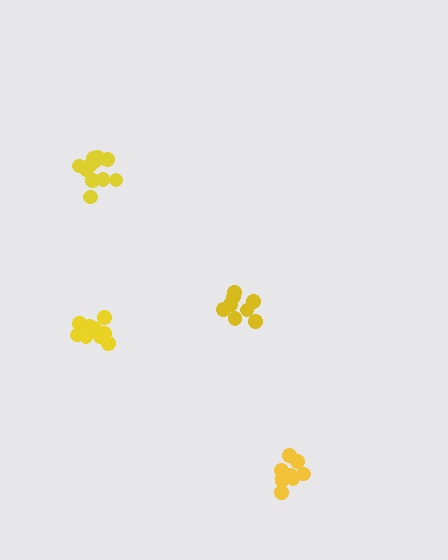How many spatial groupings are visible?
There are 4 spatial groupings.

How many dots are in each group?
Group 1: 8 dots, Group 2: 11 dots, Group 3: 9 dots, Group 4: 10 dots (38 total).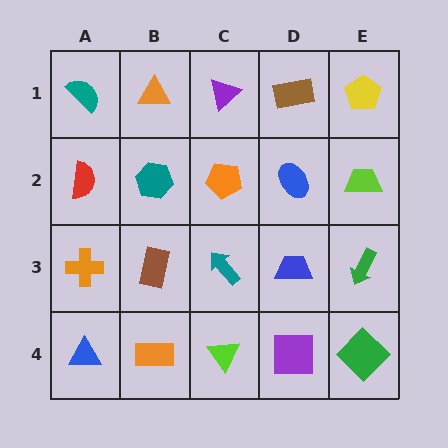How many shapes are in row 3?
5 shapes.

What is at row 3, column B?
A brown rectangle.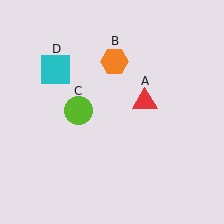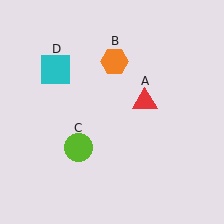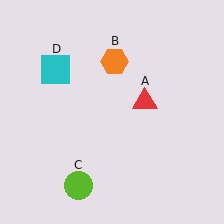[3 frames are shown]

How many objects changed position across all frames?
1 object changed position: lime circle (object C).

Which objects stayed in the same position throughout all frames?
Red triangle (object A) and orange hexagon (object B) and cyan square (object D) remained stationary.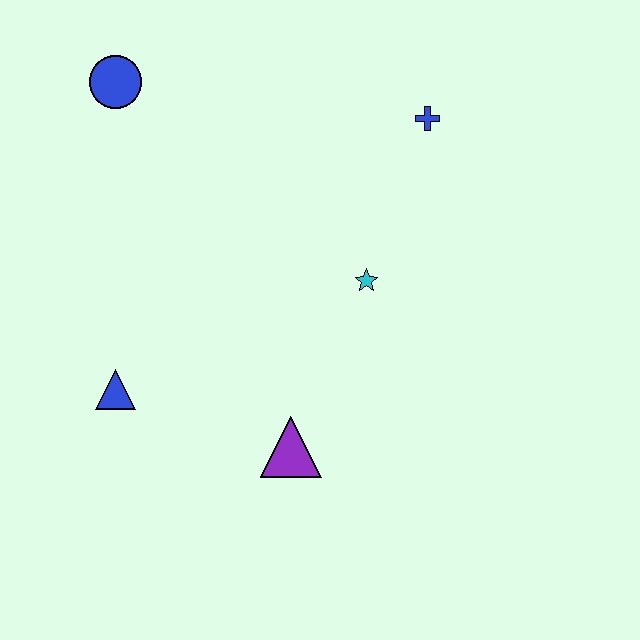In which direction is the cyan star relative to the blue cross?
The cyan star is below the blue cross.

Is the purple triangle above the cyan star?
No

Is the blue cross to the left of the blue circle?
No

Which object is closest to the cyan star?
The blue cross is closest to the cyan star.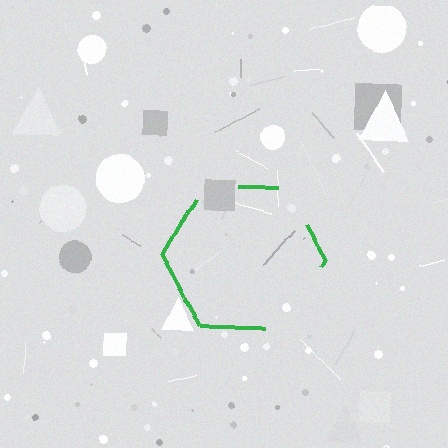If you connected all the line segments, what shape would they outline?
They would outline a hexagon.